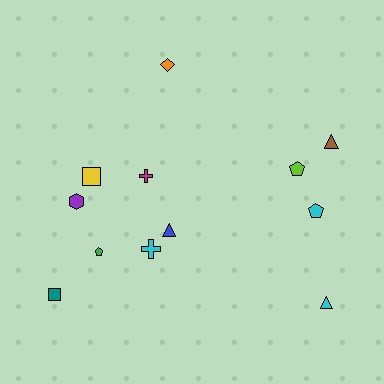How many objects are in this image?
There are 12 objects.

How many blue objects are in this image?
There is 1 blue object.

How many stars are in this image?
There are no stars.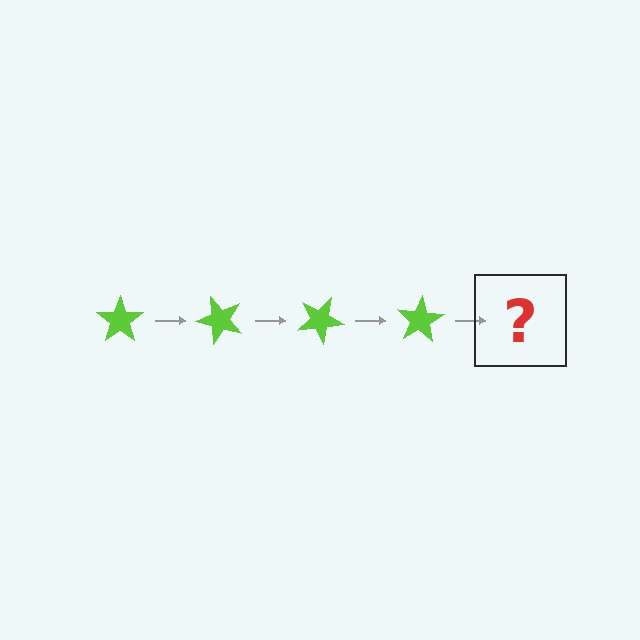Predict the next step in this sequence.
The next step is a lime star rotated 200 degrees.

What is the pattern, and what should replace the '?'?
The pattern is that the star rotates 50 degrees each step. The '?' should be a lime star rotated 200 degrees.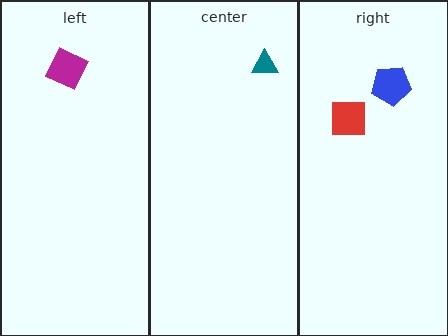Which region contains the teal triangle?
The center region.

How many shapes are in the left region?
1.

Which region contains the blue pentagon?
The right region.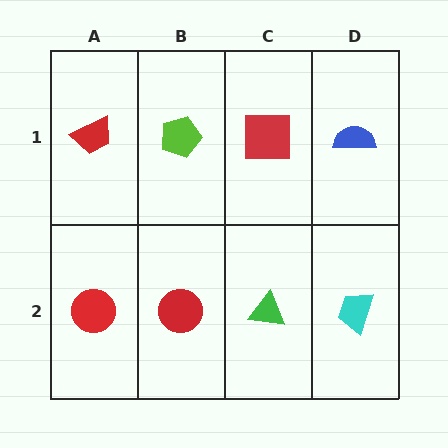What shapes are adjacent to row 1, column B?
A red circle (row 2, column B), a red trapezoid (row 1, column A), a red square (row 1, column C).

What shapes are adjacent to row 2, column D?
A blue semicircle (row 1, column D), a green triangle (row 2, column C).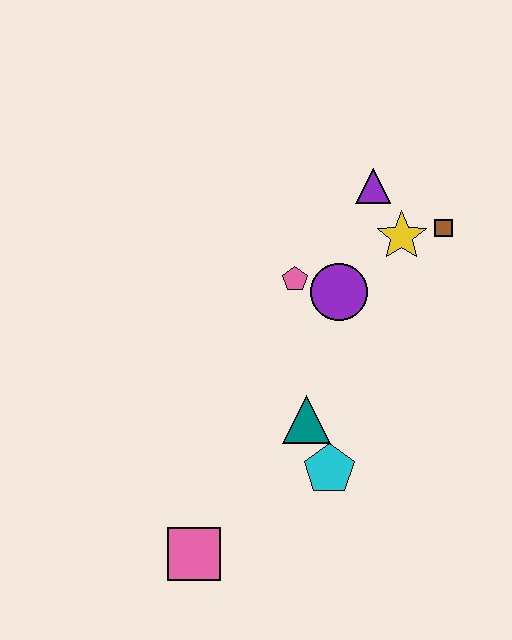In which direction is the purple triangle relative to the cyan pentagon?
The purple triangle is above the cyan pentagon.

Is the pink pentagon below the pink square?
No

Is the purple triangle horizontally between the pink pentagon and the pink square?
No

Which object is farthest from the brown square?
The pink square is farthest from the brown square.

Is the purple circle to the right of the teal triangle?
Yes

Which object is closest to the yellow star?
The brown square is closest to the yellow star.